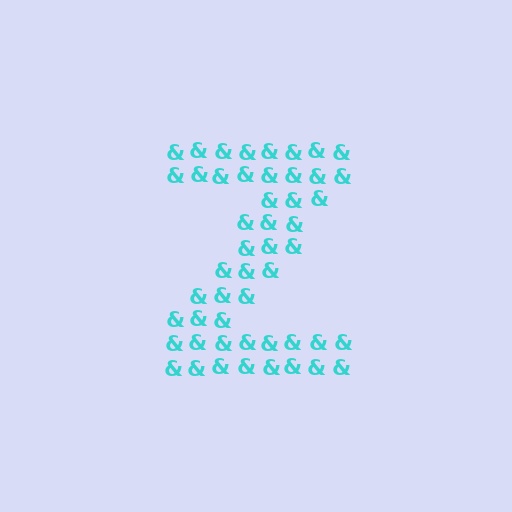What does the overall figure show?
The overall figure shows the letter Z.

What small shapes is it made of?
It is made of small ampersands.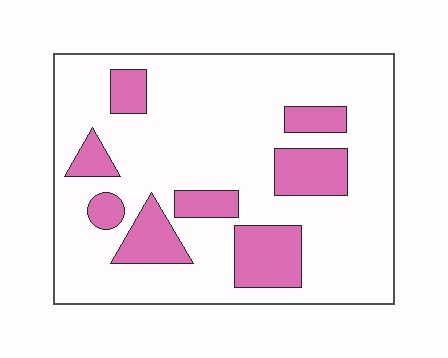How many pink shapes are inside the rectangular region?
8.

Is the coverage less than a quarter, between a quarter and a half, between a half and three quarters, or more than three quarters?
Less than a quarter.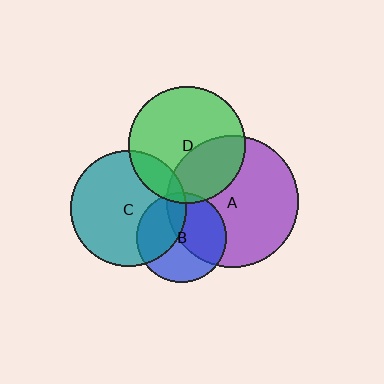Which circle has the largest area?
Circle A (purple).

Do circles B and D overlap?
Yes.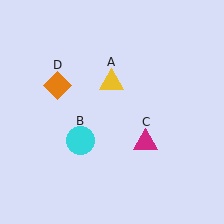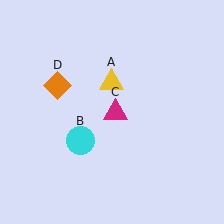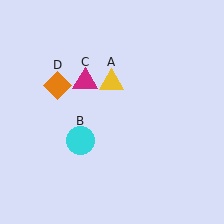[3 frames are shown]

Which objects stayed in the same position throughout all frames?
Yellow triangle (object A) and cyan circle (object B) and orange diamond (object D) remained stationary.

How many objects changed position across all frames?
1 object changed position: magenta triangle (object C).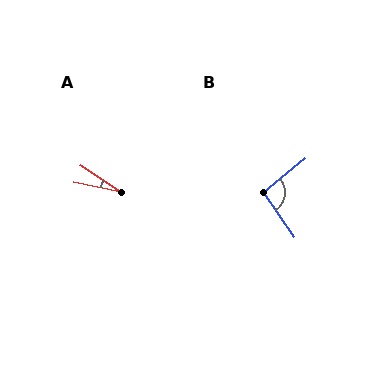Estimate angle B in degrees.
Approximately 95 degrees.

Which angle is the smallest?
A, at approximately 22 degrees.